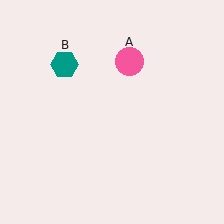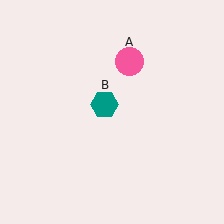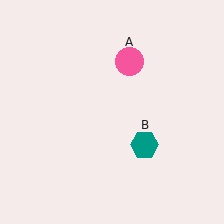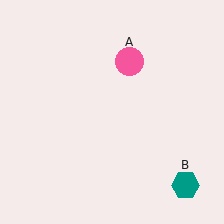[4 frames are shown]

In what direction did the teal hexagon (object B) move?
The teal hexagon (object B) moved down and to the right.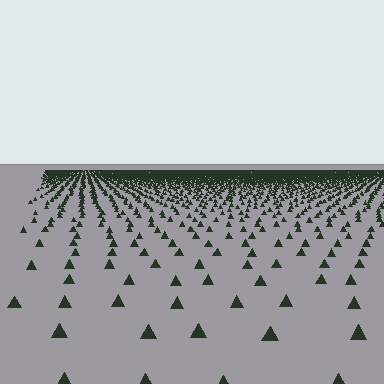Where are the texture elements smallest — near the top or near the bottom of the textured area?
Near the top.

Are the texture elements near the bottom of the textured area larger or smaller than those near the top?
Larger. Near the bottom, elements are closer to the viewer and appear at a bigger on-screen size.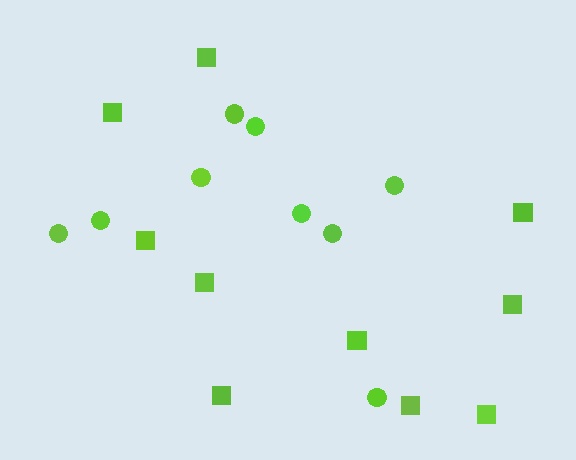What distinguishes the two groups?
There are 2 groups: one group of circles (9) and one group of squares (10).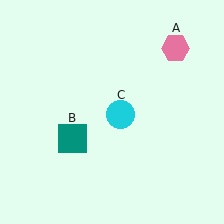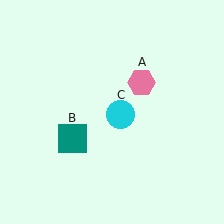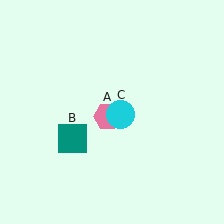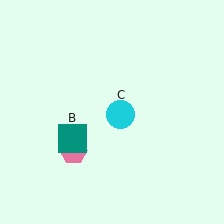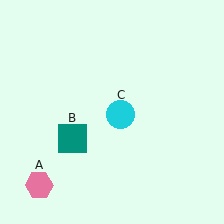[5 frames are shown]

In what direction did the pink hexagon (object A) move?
The pink hexagon (object A) moved down and to the left.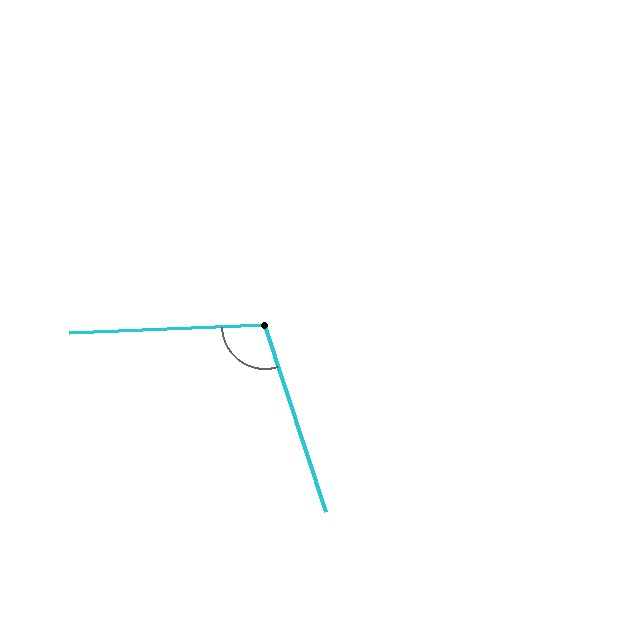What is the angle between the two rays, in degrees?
Approximately 106 degrees.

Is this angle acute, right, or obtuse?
It is obtuse.